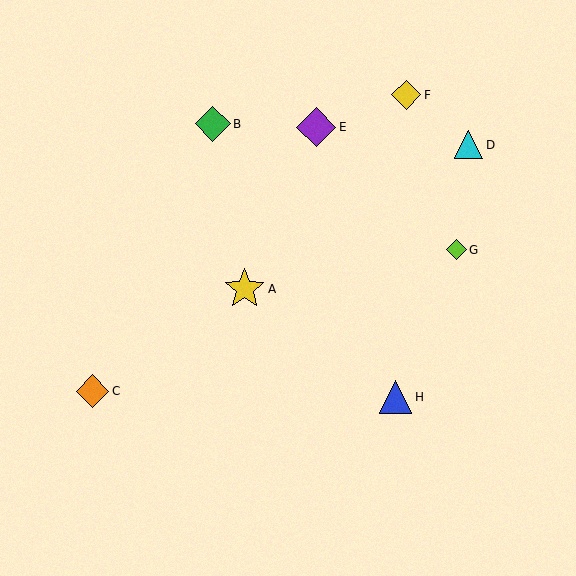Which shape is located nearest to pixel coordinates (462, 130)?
The cyan triangle (labeled D) at (469, 145) is nearest to that location.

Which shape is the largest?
The yellow star (labeled A) is the largest.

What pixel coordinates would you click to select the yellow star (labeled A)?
Click at (245, 289) to select the yellow star A.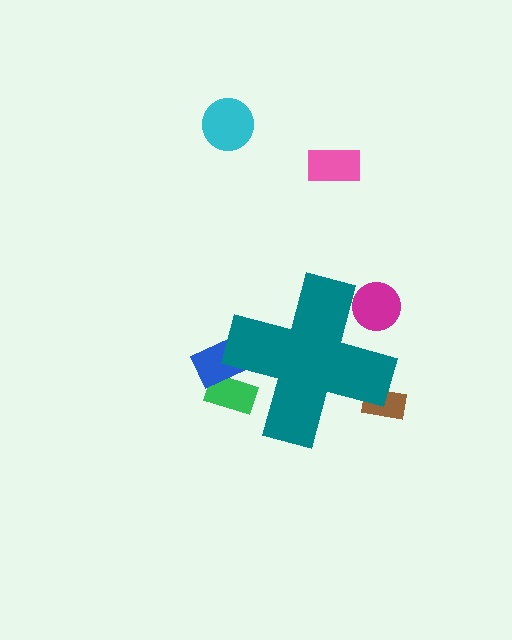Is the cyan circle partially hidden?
No, the cyan circle is fully visible.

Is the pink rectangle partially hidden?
No, the pink rectangle is fully visible.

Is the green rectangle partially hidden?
Yes, the green rectangle is partially hidden behind the teal cross.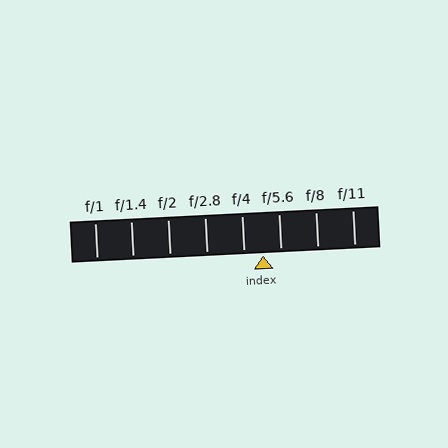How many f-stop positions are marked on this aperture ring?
There are 8 f-stop positions marked.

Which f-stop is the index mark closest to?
The index mark is closest to f/5.6.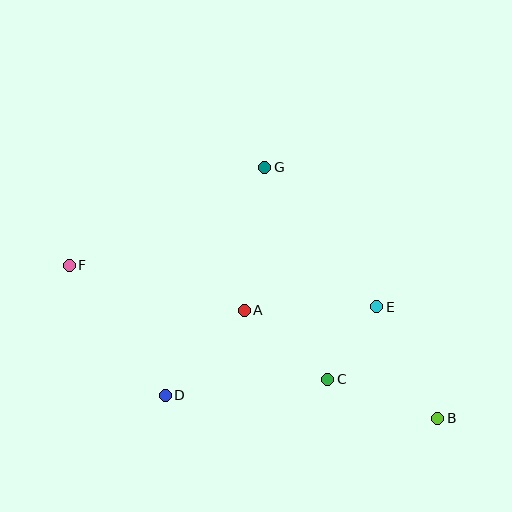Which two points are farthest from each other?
Points B and F are farthest from each other.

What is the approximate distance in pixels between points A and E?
The distance between A and E is approximately 133 pixels.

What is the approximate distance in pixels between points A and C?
The distance between A and C is approximately 108 pixels.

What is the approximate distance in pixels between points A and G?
The distance between A and G is approximately 144 pixels.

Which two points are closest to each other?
Points C and E are closest to each other.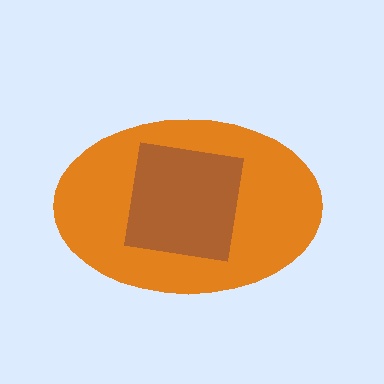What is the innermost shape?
The brown square.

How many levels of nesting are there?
2.